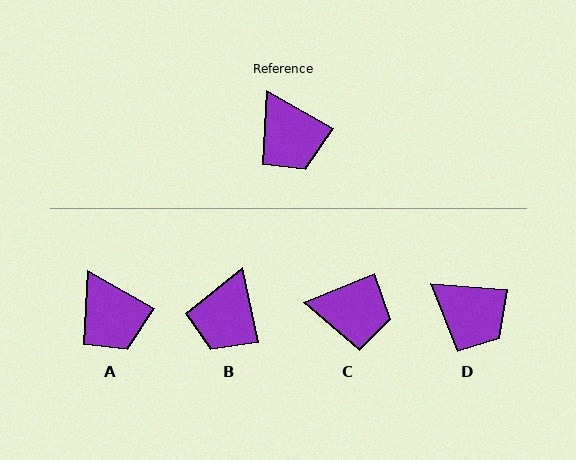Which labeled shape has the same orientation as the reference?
A.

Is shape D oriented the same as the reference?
No, it is off by about 25 degrees.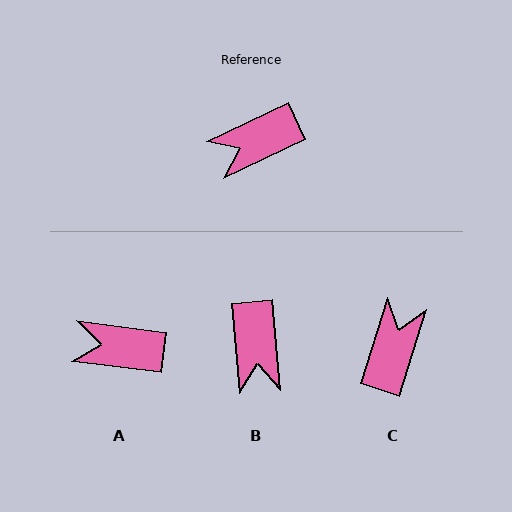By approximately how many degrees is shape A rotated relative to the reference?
Approximately 33 degrees clockwise.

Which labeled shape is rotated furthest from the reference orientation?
C, about 133 degrees away.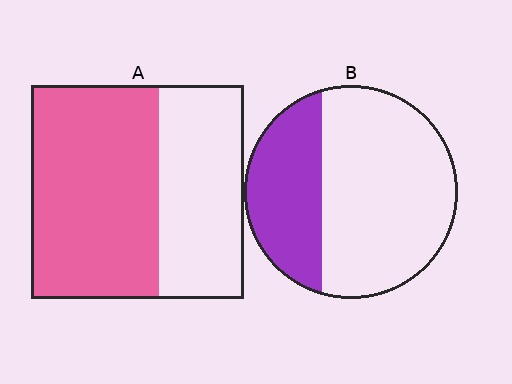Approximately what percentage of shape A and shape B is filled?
A is approximately 60% and B is approximately 35%.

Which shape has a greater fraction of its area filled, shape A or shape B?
Shape A.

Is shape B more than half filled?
No.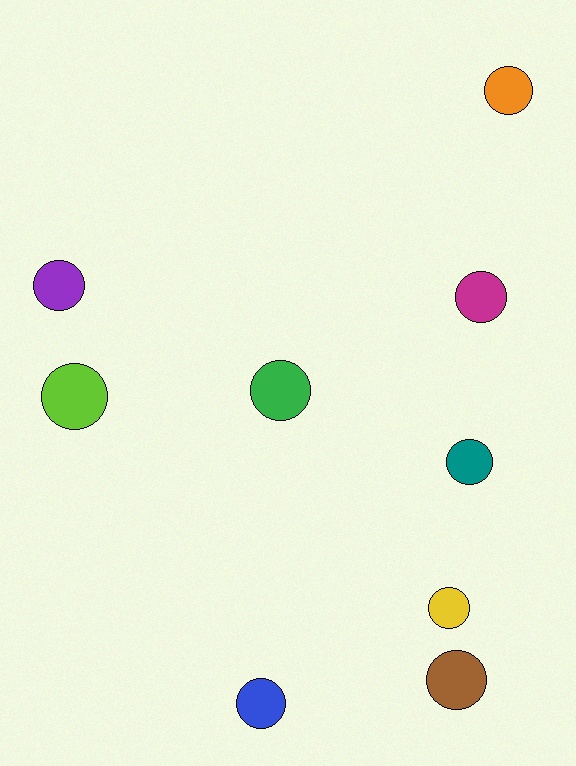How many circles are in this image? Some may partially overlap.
There are 9 circles.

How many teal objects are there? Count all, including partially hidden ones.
There is 1 teal object.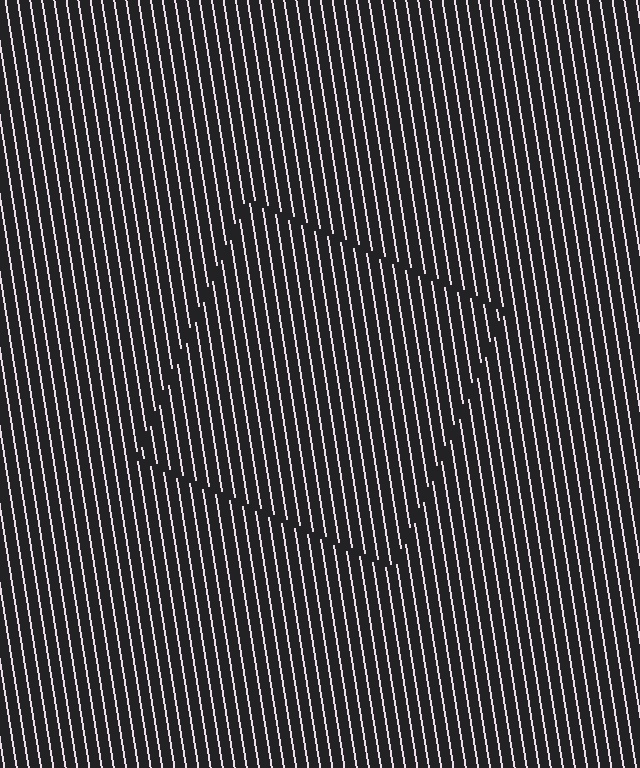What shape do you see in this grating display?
An illusory square. The interior of the shape contains the same grating, shifted by half a period — the contour is defined by the phase discontinuity where line-ends from the inner and outer gratings abut.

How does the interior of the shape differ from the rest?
The interior of the shape contains the same grating, shifted by half a period — the contour is defined by the phase discontinuity where line-ends from the inner and outer gratings abut.